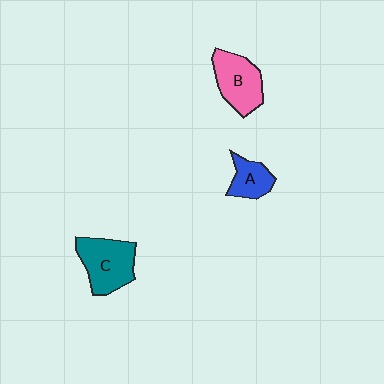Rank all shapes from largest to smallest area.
From largest to smallest: C (teal), B (pink), A (blue).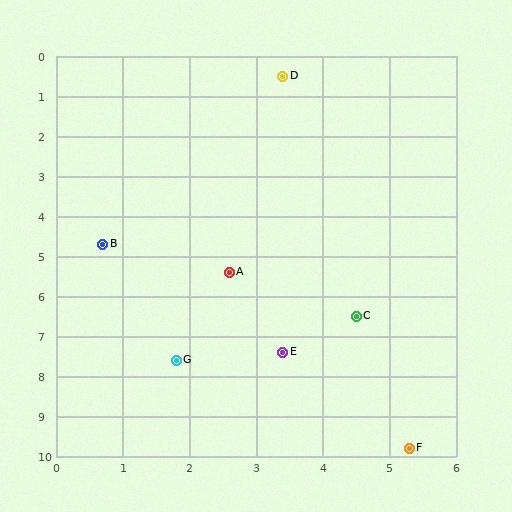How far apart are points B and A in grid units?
Points B and A are about 2.0 grid units apart.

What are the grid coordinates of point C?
Point C is at approximately (4.5, 6.5).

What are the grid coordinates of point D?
Point D is at approximately (3.4, 0.5).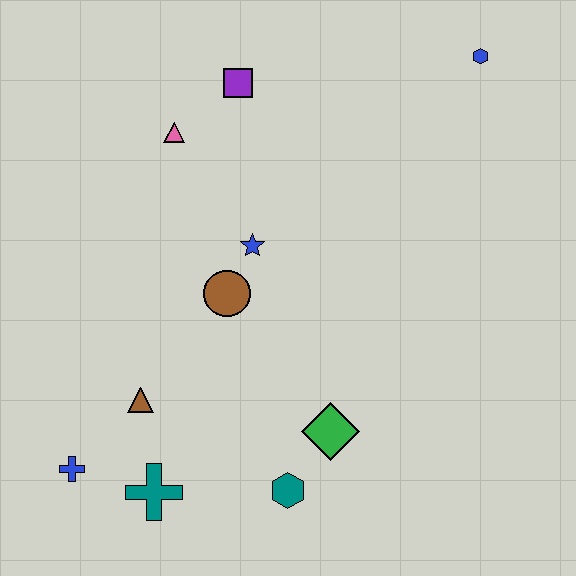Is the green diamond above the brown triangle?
No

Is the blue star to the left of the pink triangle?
No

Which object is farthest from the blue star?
The blue hexagon is farthest from the blue star.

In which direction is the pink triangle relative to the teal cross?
The pink triangle is above the teal cross.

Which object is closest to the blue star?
The brown circle is closest to the blue star.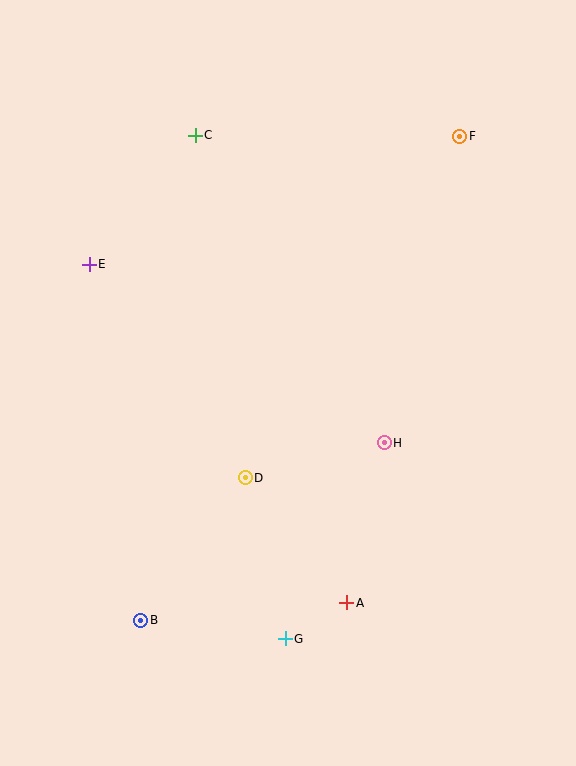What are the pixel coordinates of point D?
Point D is at (245, 478).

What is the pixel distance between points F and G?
The distance between F and G is 532 pixels.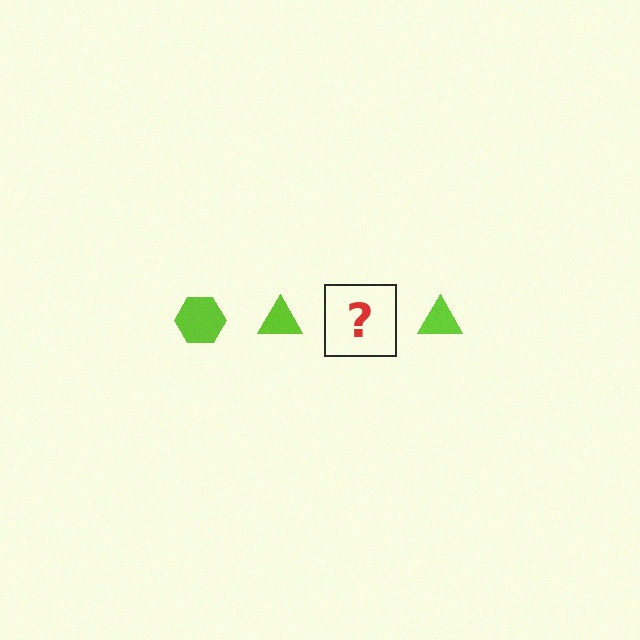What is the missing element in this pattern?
The missing element is a lime hexagon.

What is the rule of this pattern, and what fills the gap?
The rule is that the pattern cycles through hexagon, triangle shapes in lime. The gap should be filled with a lime hexagon.